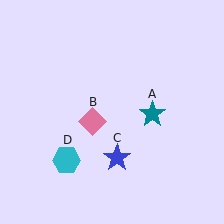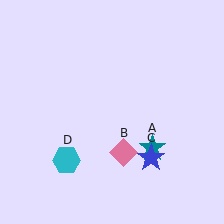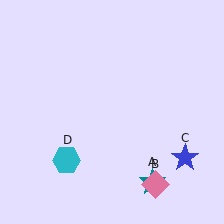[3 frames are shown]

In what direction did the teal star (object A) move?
The teal star (object A) moved down.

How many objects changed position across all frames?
3 objects changed position: teal star (object A), pink diamond (object B), blue star (object C).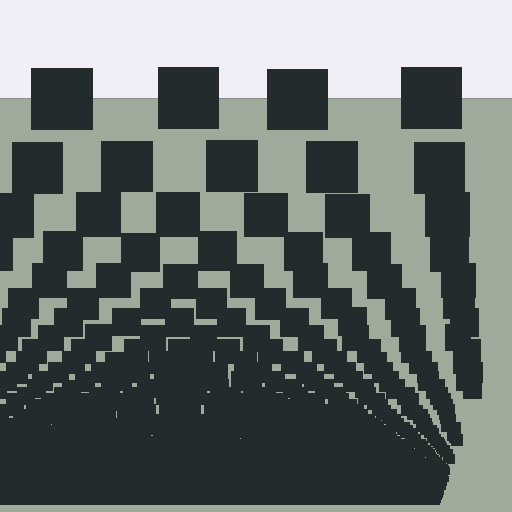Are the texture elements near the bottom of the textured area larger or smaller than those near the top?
Smaller. The gradient is inverted — elements near the bottom are smaller and denser.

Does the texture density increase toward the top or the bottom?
Density increases toward the bottom.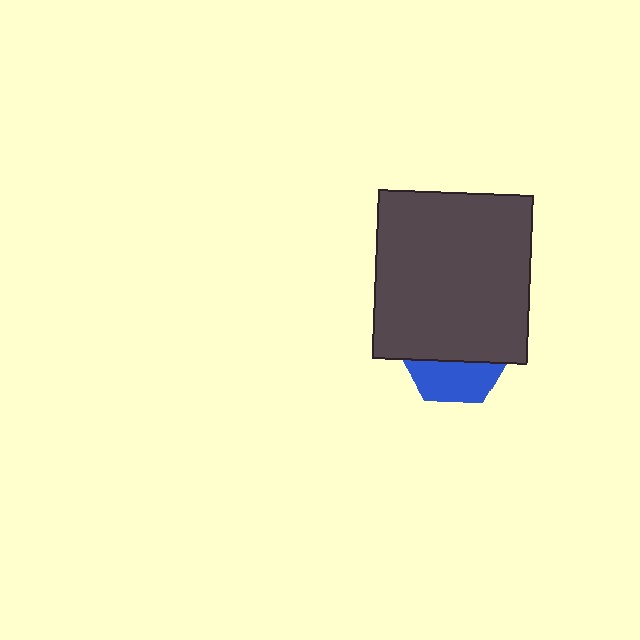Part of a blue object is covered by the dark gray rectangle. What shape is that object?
It is a hexagon.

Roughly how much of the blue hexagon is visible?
A small part of it is visible (roughly 36%).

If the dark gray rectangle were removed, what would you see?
You would see the complete blue hexagon.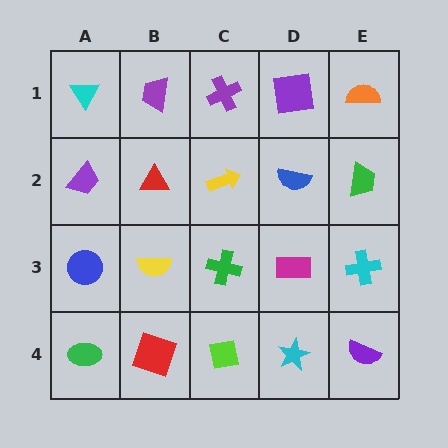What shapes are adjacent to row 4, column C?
A green cross (row 3, column C), a red square (row 4, column B), a cyan star (row 4, column D).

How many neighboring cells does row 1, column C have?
3.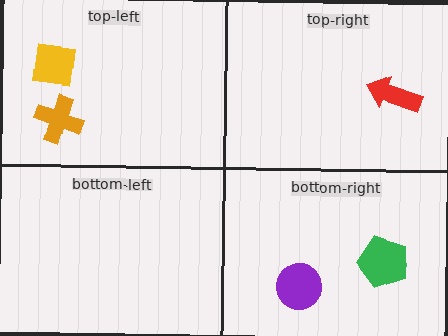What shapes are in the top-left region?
The yellow square, the orange cross.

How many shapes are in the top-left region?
2.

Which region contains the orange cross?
The top-left region.